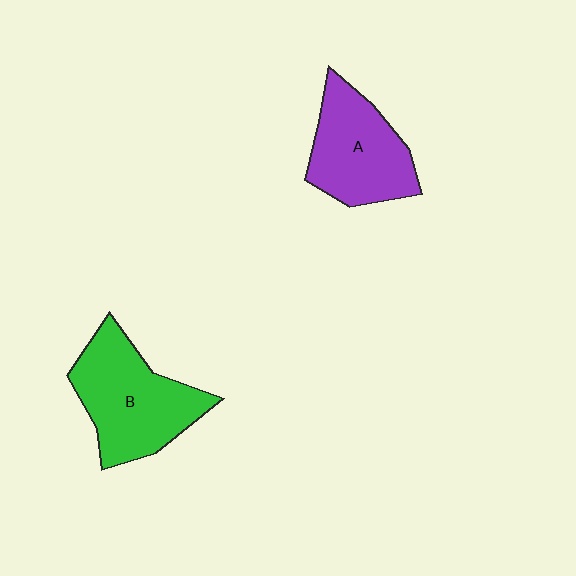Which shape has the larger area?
Shape B (green).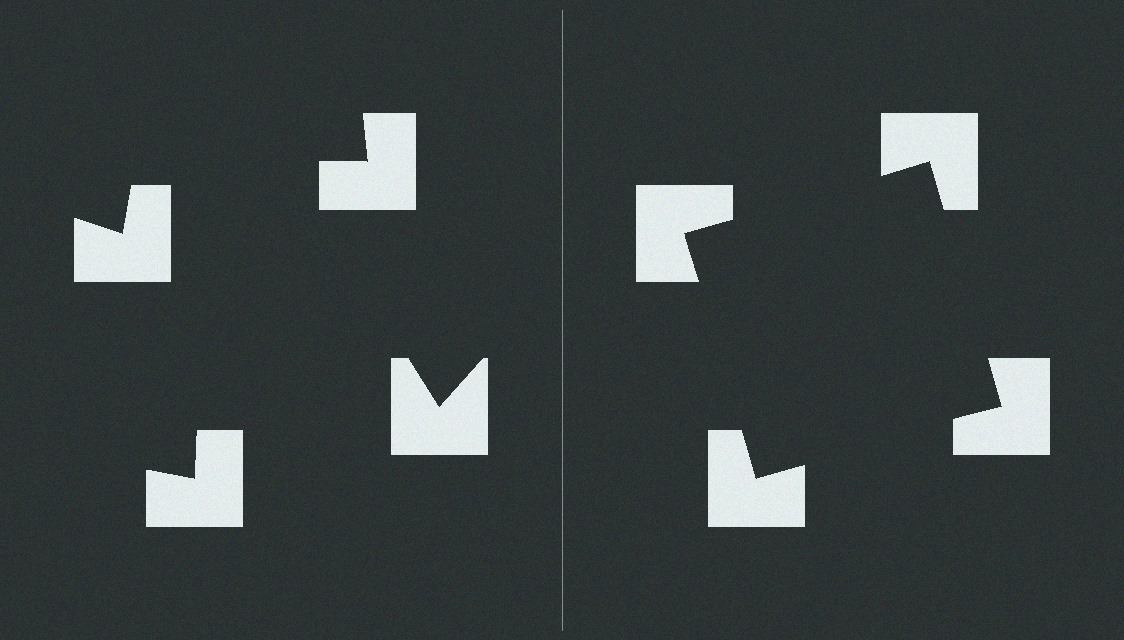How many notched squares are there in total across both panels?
8 — 4 on each side.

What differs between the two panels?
The notched squares are positioned identically on both sides; only the wedge orientations differ. On the right they align to a square; on the left they are misaligned.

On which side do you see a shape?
An illusory square appears on the right side. On the left side the wedge cuts are rotated, so no coherent shape forms.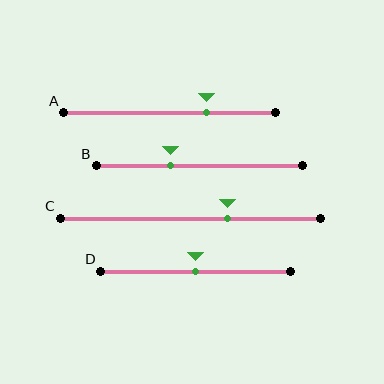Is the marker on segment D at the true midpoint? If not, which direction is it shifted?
Yes, the marker on segment D is at the true midpoint.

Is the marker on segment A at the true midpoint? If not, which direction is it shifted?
No, the marker on segment A is shifted to the right by about 17% of the segment length.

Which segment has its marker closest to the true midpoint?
Segment D has its marker closest to the true midpoint.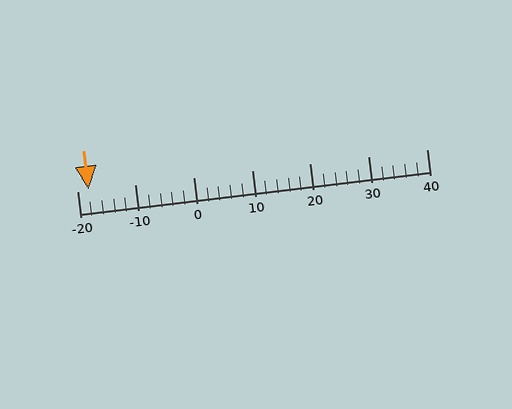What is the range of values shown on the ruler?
The ruler shows values from -20 to 40.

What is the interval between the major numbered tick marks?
The major tick marks are spaced 10 units apart.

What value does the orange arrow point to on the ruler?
The orange arrow points to approximately -18.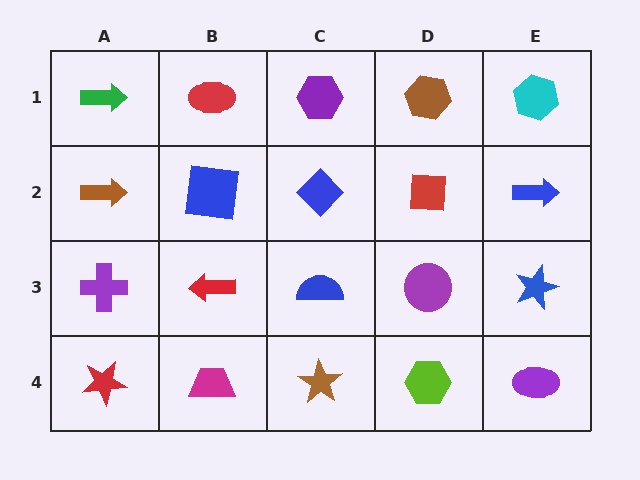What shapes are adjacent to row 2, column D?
A brown hexagon (row 1, column D), a purple circle (row 3, column D), a blue diamond (row 2, column C), a blue arrow (row 2, column E).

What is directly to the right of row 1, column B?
A purple hexagon.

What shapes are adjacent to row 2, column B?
A red ellipse (row 1, column B), a red arrow (row 3, column B), a brown arrow (row 2, column A), a blue diamond (row 2, column C).